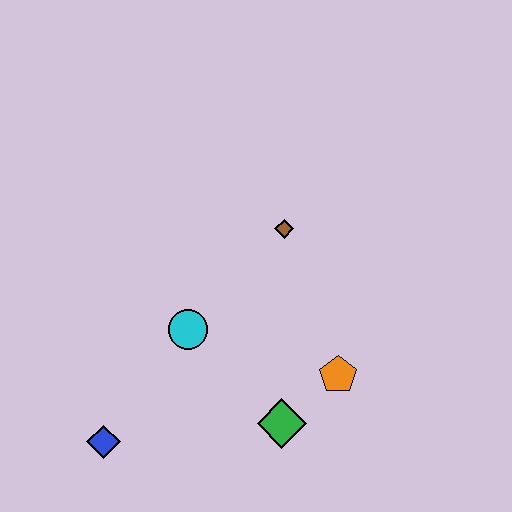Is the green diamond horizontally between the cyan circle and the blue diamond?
No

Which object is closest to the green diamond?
The orange pentagon is closest to the green diamond.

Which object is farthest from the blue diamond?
The brown diamond is farthest from the blue diamond.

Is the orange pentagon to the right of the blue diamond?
Yes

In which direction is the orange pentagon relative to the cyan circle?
The orange pentagon is to the right of the cyan circle.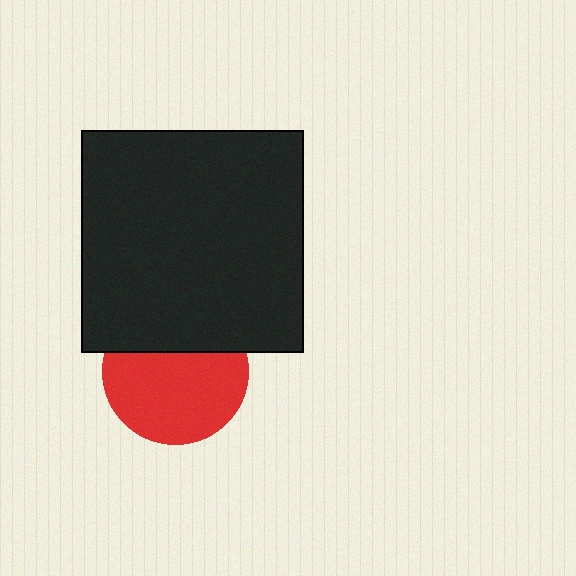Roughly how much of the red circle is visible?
Most of it is visible (roughly 66%).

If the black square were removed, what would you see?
You would see the complete red circle.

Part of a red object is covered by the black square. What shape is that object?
It is a circle.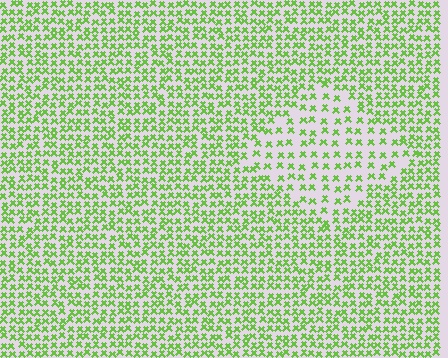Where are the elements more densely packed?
The elements are more densely packed outside the diamond boundary.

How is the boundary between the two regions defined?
The boundary is defined by a change in element density (approximately 1.9x ratio). All elements are the same color, size, and shape.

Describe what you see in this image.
The image contains small lime elements arranged at two different densities. A diamond-shaped region is visible where the elements are less densely packed than the surrounding area.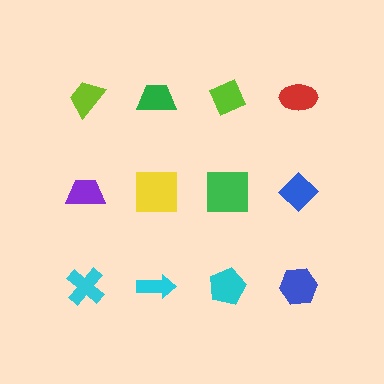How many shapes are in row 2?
4 shapes.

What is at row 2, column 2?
A yellow square.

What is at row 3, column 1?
A cyan cross.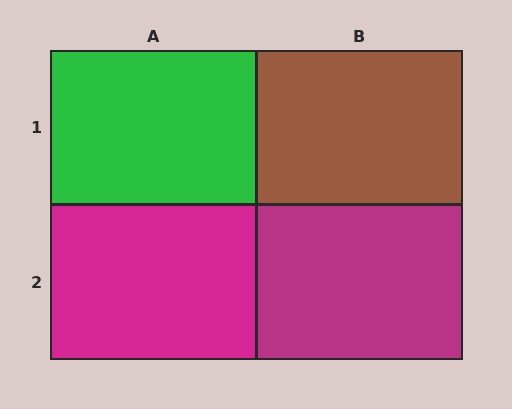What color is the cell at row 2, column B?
Magenta.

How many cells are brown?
1 cell is brown.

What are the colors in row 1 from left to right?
Green, brown.